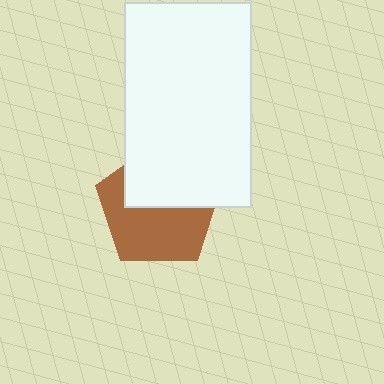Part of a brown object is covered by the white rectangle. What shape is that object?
It is a pentagon.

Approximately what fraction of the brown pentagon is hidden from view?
Roughly 44% of the brown pentagon is hidden behind the white rectangle.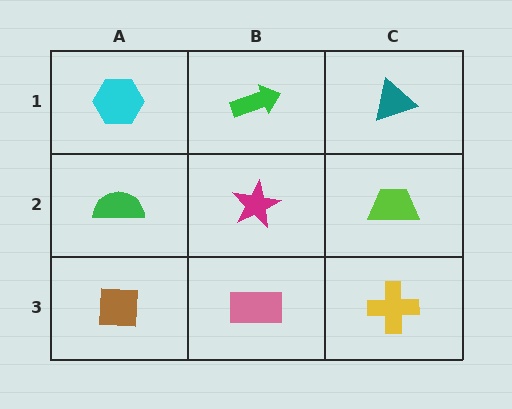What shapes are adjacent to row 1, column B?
A magenta star (row 2, column B), a cyan hexagon (row 1, column A), a teal triangle (row 1, column C).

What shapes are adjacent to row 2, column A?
A cyan hexagon (row 1, column A), a brown square (row 3, column A), a magenta star (row 2, column B).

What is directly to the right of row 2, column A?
A magenta star.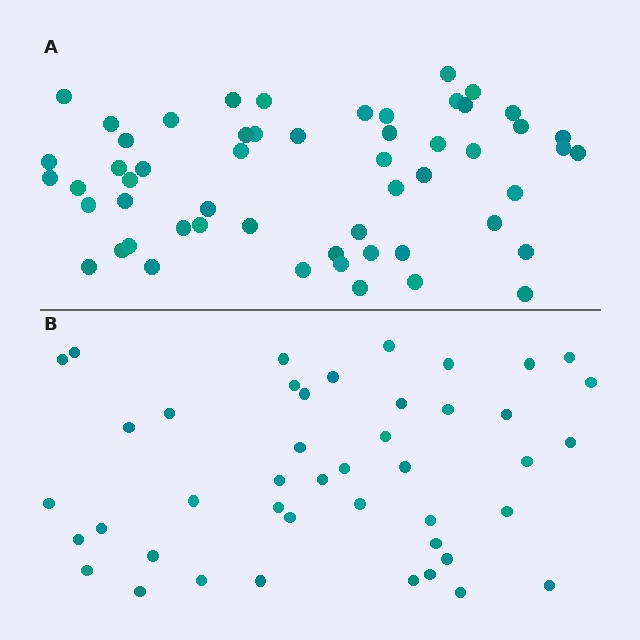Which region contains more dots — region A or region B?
Region A (the top region) has more dots.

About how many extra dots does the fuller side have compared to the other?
Region A has roughly 12 or so more dots than region B.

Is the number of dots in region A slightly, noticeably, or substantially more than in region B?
Region A has noticeably more, but not dramatically so. The ratio is roughly 1.2 to 1.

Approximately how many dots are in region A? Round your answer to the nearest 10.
About 60 dots. (The exact count is 55, which rounds to 60.)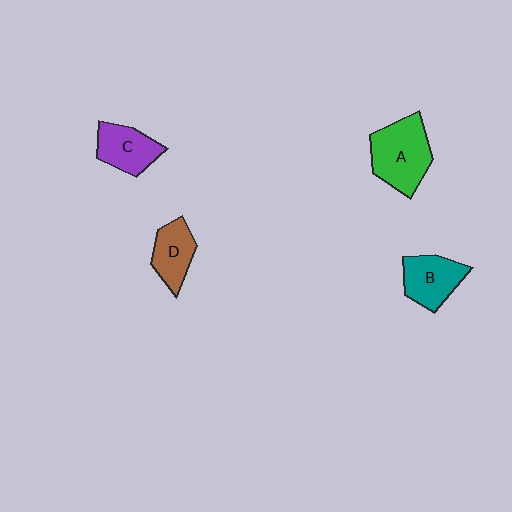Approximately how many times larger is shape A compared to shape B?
Approximately 1.4 times.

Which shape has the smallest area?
Shape D (brown).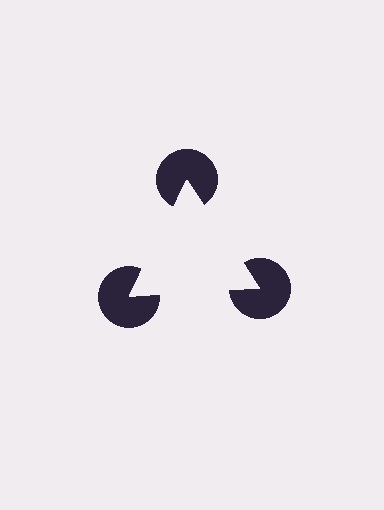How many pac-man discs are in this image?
There are 3 — one at each vertex of the illusory triangle.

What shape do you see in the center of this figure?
An illusory triangle — its edges are inferred from the aligned wedge cuts in the pac-man discs, not physically drawn.